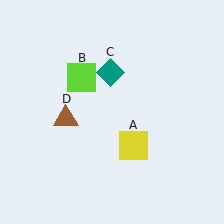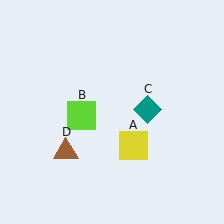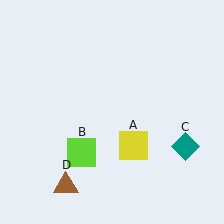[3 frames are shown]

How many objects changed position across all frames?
3 objects changed position: lime square (object B), teal diamond (object C), brown triangle (object D).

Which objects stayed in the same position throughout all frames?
Yellow square (object A) remained stationary.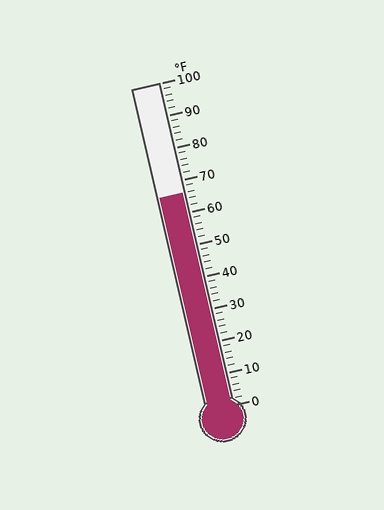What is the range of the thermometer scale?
The thermometer scale ranges from 0°F to 100°F.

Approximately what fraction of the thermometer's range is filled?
The thermometer is filled to approximately 65% of its range.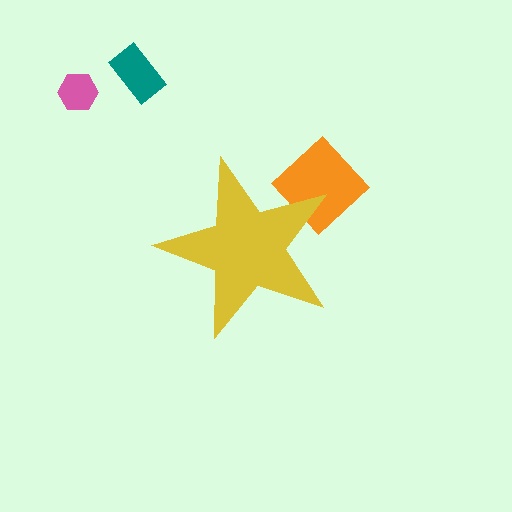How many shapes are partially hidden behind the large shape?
1 shape is partially hidden.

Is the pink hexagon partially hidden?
No, the pink hexagon is fully visible.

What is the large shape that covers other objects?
A yellow star.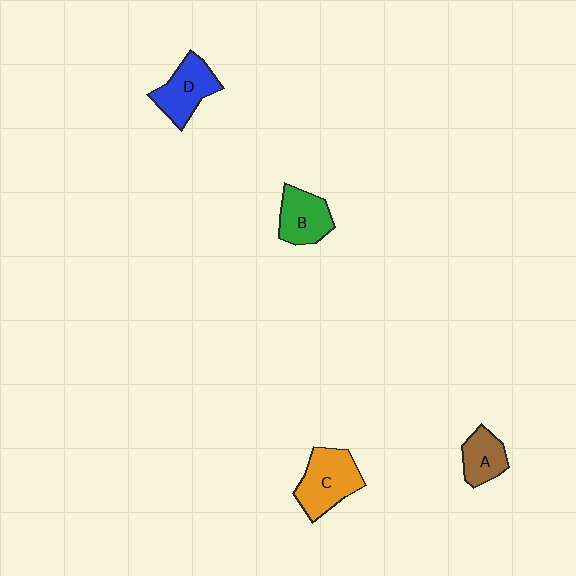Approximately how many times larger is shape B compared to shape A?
Approximately 1.2 times.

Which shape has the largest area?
Shape C (orange).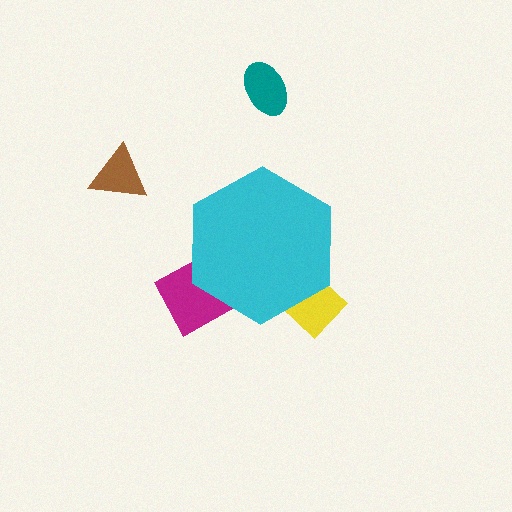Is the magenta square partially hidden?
Yes, the magenta square is partially hidden behind the cyan hexagon.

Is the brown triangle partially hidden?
No, the brown triangle is fully visible.